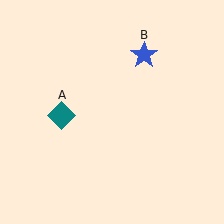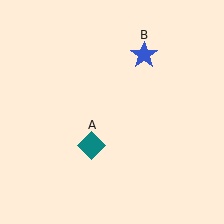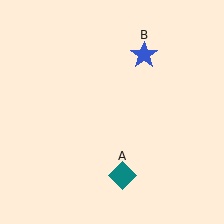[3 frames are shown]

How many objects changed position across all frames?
1 object changed position: teal diamond (object A).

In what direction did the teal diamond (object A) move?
The teal diamond (object A) moved down and to the right.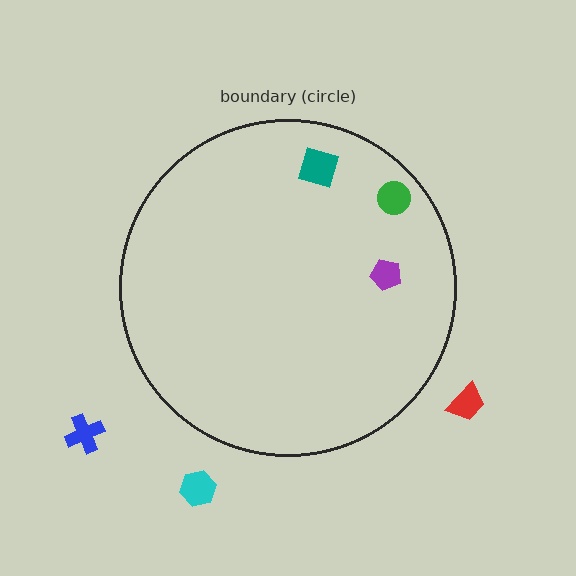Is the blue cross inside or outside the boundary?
Outside.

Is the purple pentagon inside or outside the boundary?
Inside.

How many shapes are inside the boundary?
3 inside, 3 outside.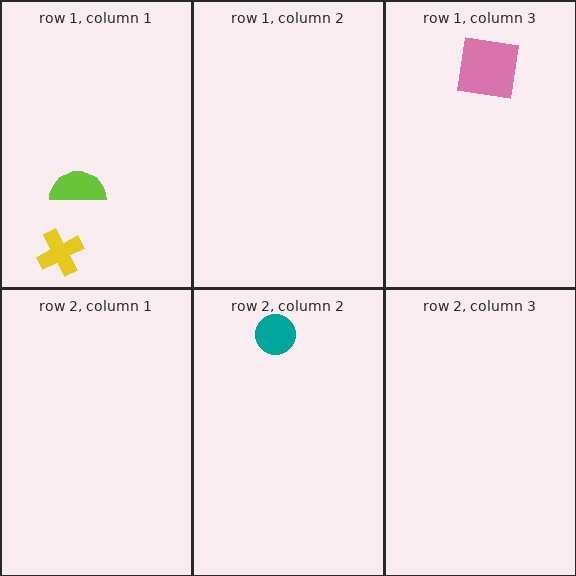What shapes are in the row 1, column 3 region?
The pink square.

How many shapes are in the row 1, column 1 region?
2.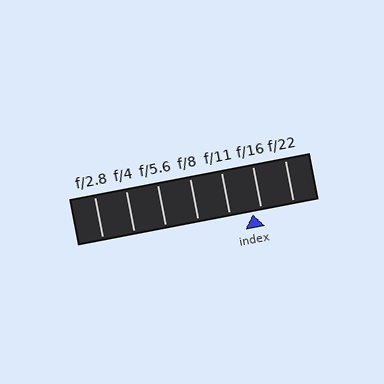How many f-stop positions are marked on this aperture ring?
There are 7 f-stop positions marked.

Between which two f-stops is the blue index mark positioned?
The index mark is between f/11 and f/16.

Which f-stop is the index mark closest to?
The index mark is closest to f/16.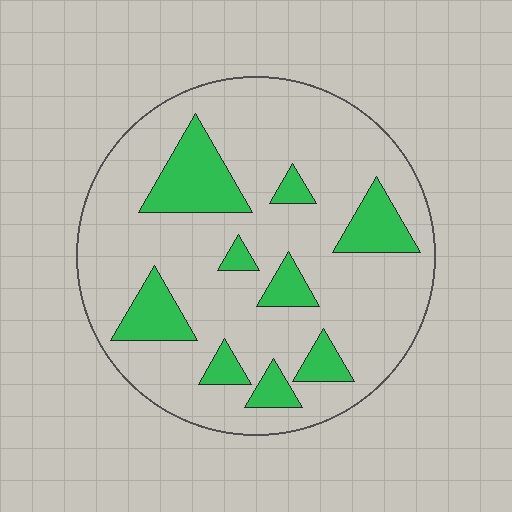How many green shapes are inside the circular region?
9.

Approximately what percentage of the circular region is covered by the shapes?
Approximately 20%.